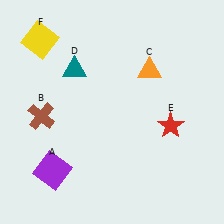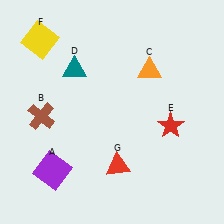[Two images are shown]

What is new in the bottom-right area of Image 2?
A red triangle (G) was added in the bottom-right area of Image 2.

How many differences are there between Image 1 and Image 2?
There is 1 difference between the two images.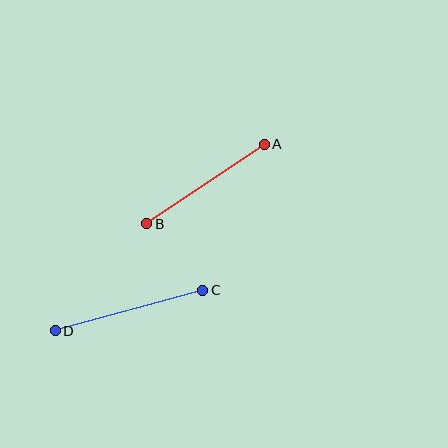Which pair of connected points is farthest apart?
Points C and D are farthest apart.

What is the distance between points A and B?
The distance is approximately 142 pixels.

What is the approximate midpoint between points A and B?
The midpoint is at approximately (206, 184) pixels.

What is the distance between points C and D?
The distance is approximately 153 pixels.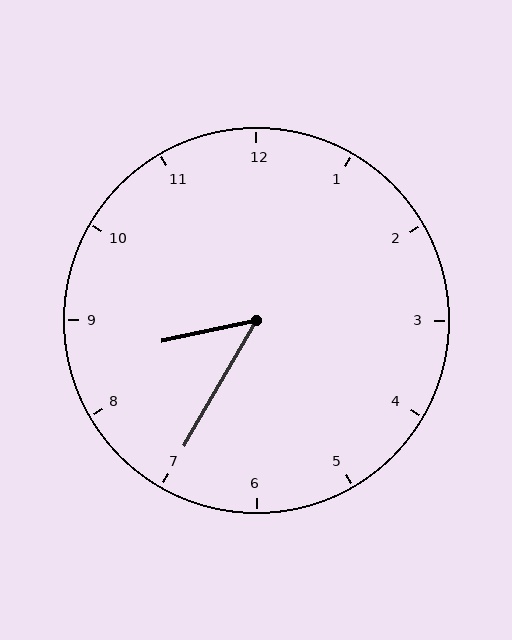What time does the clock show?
8:35.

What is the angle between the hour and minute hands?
Approximately 48 degrees.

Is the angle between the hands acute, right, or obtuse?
It is acute.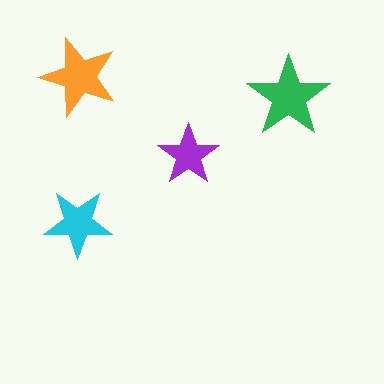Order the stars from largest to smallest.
the green one, the orange one, the cyan one, the purple one.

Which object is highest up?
The orange star is topmost.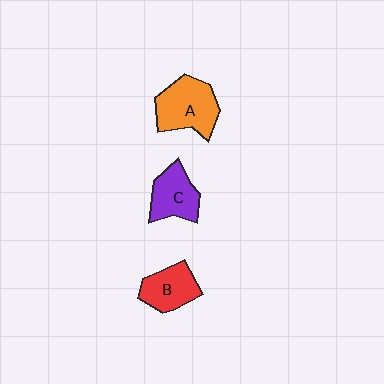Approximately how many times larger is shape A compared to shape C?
Approximately 1.3 times.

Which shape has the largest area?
Shape A (orange).